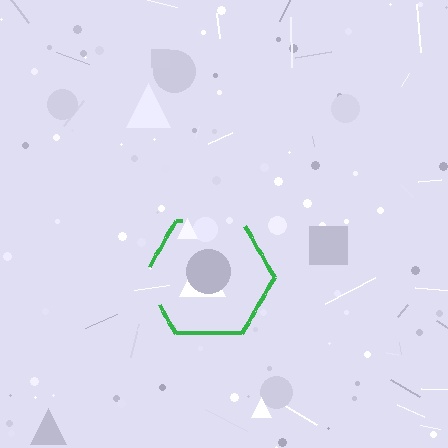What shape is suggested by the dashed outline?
The dashed outline suggests a hexagon.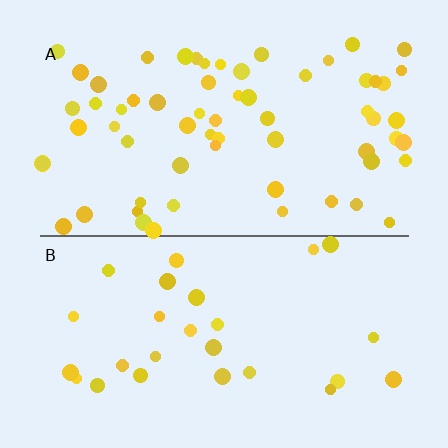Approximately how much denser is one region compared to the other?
Approximately 2.3× — region A over region B.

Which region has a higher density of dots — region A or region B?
A (the top).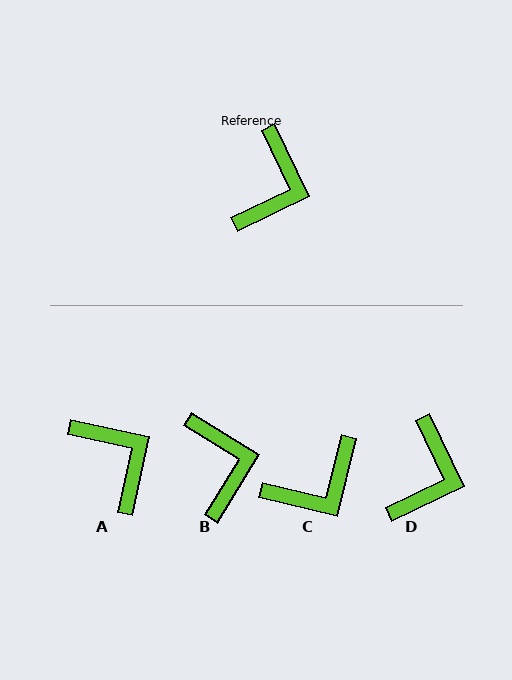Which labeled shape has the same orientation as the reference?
D.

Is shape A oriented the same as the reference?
No, it is off by about 52 degrees.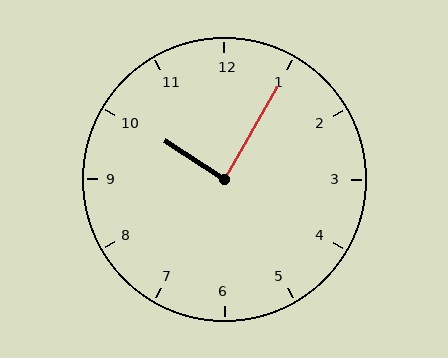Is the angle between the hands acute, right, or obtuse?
It is right.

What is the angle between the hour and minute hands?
Approximately 88 degrees.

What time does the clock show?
10:05.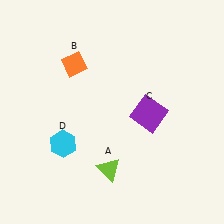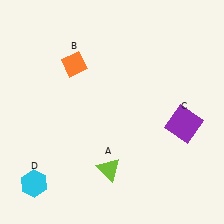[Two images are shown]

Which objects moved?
The objects that moved are: the purple square (C), the cyan hexagon (D).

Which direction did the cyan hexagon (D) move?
The cyan hexagon (D) moved down.